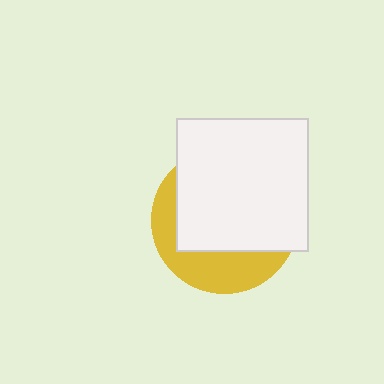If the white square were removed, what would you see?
You would see the complete yellow circle.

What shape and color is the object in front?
The object in front is a white square.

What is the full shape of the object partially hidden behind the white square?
The partially hidden object is a yellow circle.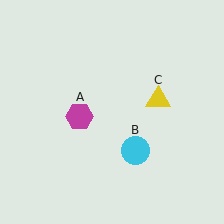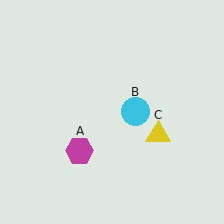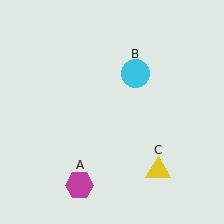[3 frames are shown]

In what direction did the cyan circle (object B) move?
The cyan circle (object B) moved up.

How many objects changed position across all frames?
3 objects changed position: magenta hexagon (object A), cyan circle (object B), yellow triangle (object C).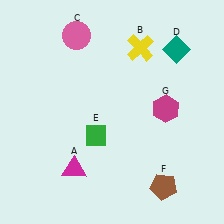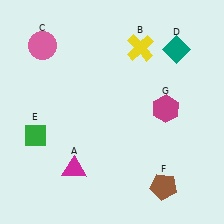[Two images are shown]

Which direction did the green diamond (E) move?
The green diamond (E) moved left.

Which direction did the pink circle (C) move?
The pink circle (C) moved left.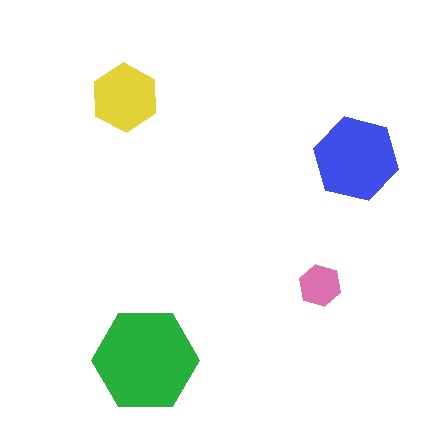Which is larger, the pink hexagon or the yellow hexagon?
The yellow one.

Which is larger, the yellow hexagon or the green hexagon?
The green one.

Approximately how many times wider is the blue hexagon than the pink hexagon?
About 2 times wider.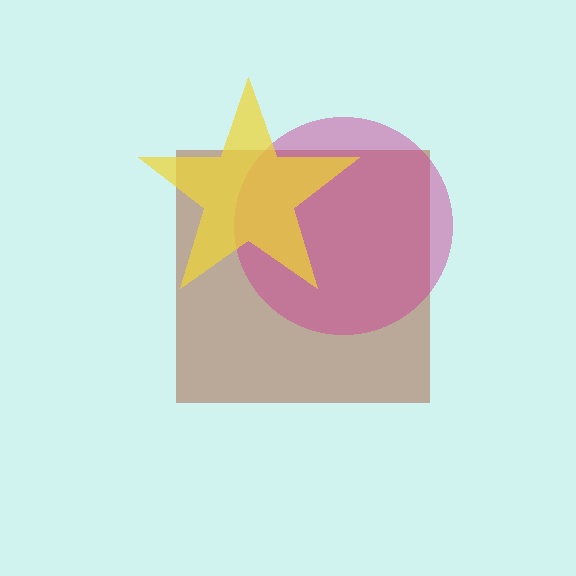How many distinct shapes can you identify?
There are 3 distinct shapes: a brown square, a magenta circle, a yellow star.